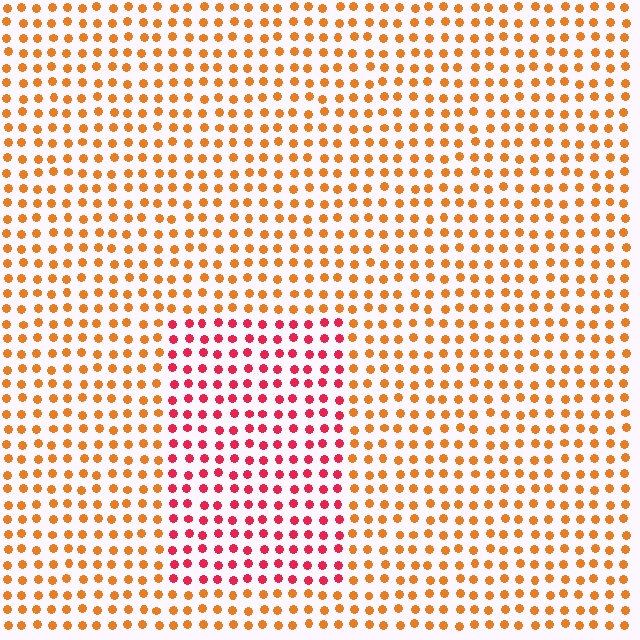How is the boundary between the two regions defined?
The boundary is defined purely by a slight shift in hue (about 42 degrees). Spacing, size, and orientation are identical on both sides.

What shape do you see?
I see a rectangle.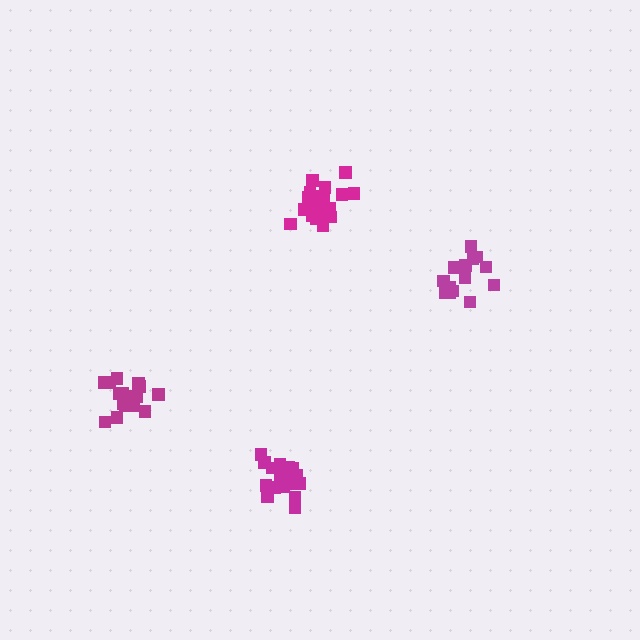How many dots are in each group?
Group 1: 20 dots, Group 2: 15 dots, Group 3: 21 dots, Group 4: 17 dots (73 total).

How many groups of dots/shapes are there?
There are 4 groups.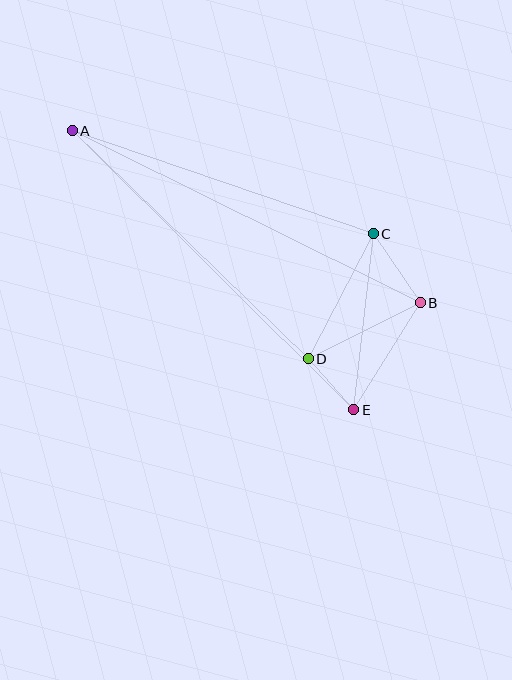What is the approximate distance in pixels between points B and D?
The distance between B and D is approximately 125 pixels.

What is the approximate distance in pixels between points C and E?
The distance between C and E is approximately 177 pixels.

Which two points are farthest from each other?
Points A and E are farthest from each other.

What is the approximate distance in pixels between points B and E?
The distance between B and E is approximately 126 pixels.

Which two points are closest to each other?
Points D and E are closest to each other.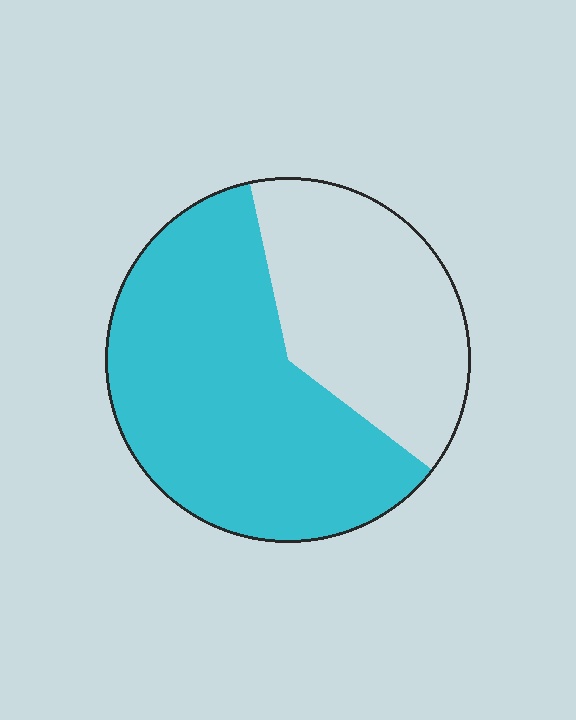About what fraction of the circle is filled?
About five eighths (5/8).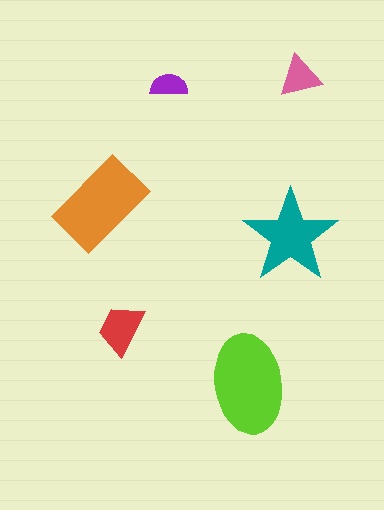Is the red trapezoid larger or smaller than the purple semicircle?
Larger.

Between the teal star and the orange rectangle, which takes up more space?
The orange rectangle.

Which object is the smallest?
The purple semicircle.